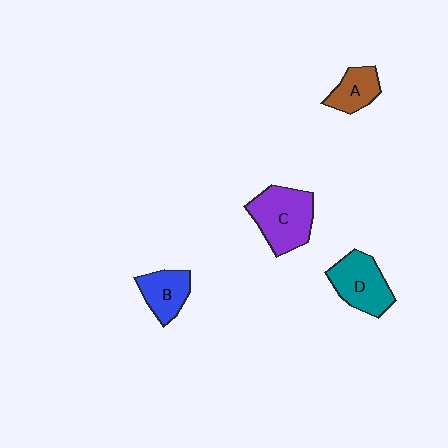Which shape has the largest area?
Shape C (purple).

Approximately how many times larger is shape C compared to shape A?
Approximately 1.9 times.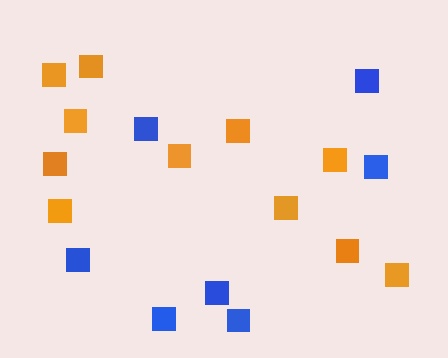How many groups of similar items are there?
There are 2 groups: one group of orange squares (11) and one group of blue squares (7).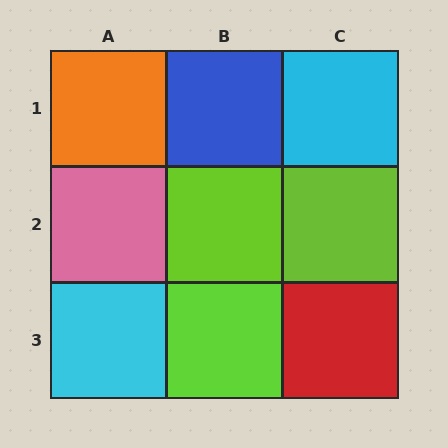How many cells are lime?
3 cells are lime.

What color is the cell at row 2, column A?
Pink.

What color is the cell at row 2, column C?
Lime.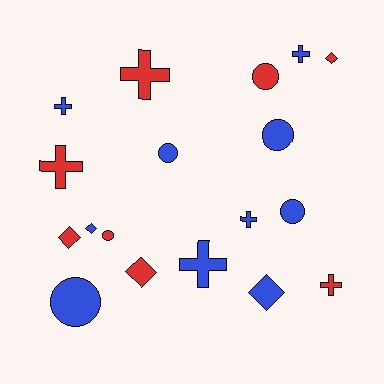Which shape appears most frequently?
Cross, with 7 objects.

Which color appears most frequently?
Blue, with 10 objects.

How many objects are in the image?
There are 18 objects.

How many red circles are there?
There are 2 red circles.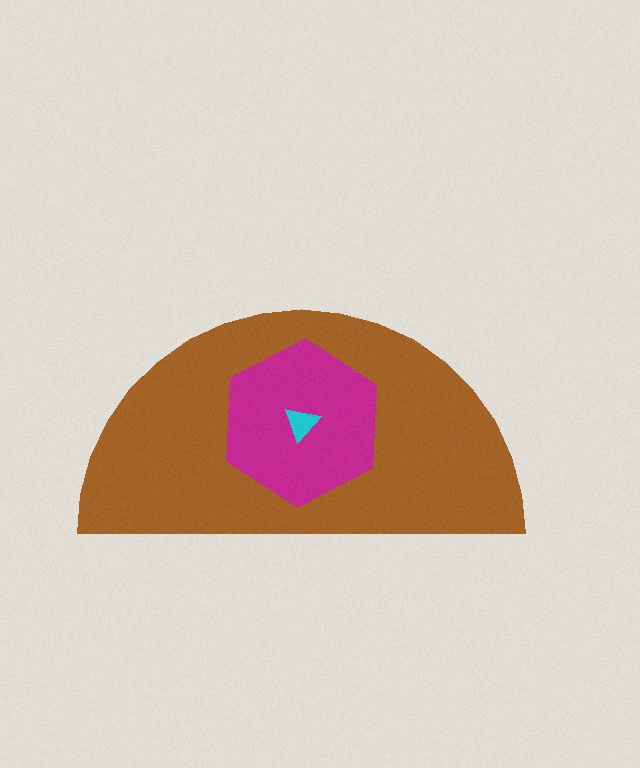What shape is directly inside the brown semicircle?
The magenta hexagon.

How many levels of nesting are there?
3.